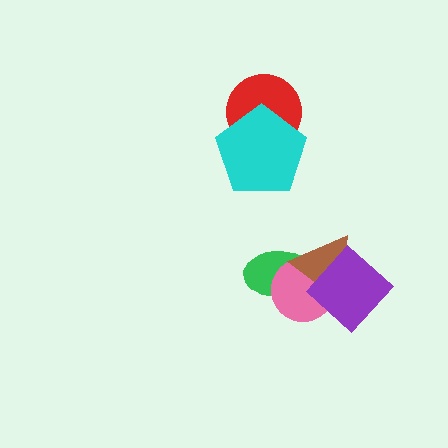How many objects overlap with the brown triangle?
3 objects overlap with the brown triangle.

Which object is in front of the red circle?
The cyan pentagon is in front of the red circle.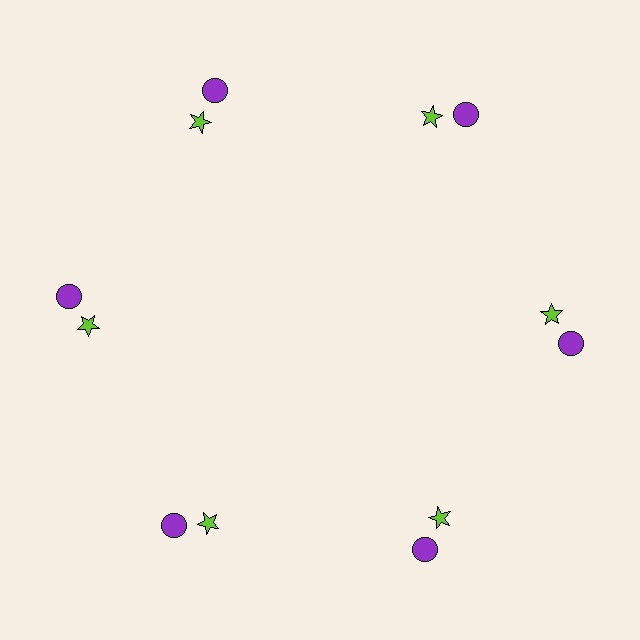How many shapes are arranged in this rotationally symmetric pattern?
There are 12 shapes, arranged in 6 groups of 2.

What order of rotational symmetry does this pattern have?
This pattern has 6-fold rotational symmetry.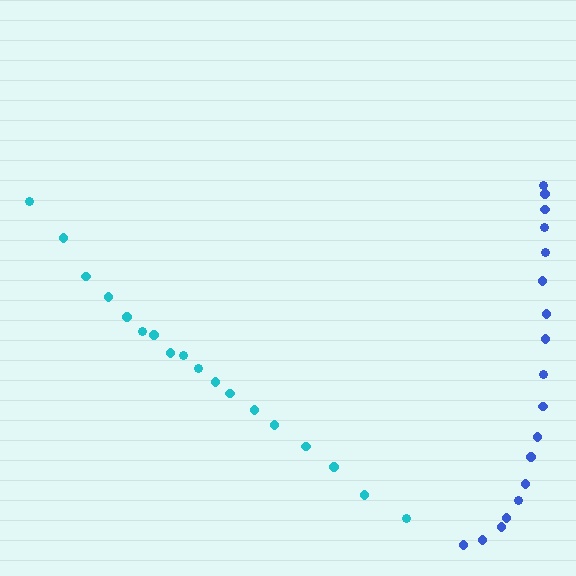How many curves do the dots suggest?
There are 2 distinct paths.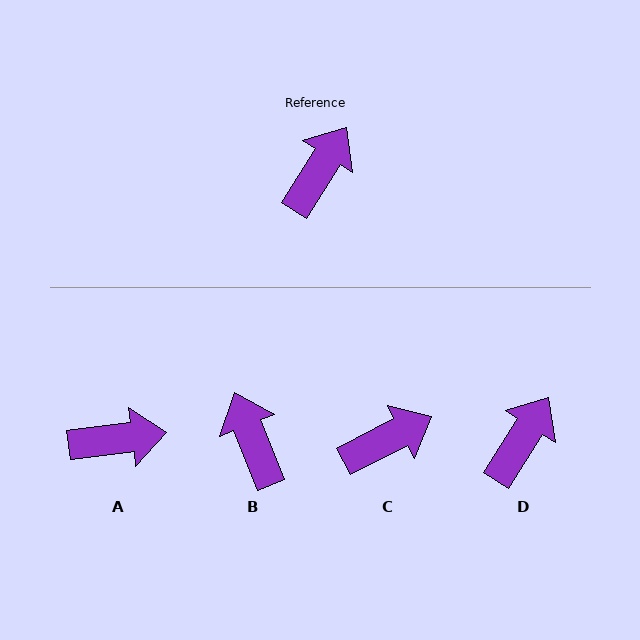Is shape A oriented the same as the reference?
No, it is off by about 50 degrees.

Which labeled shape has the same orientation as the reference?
D.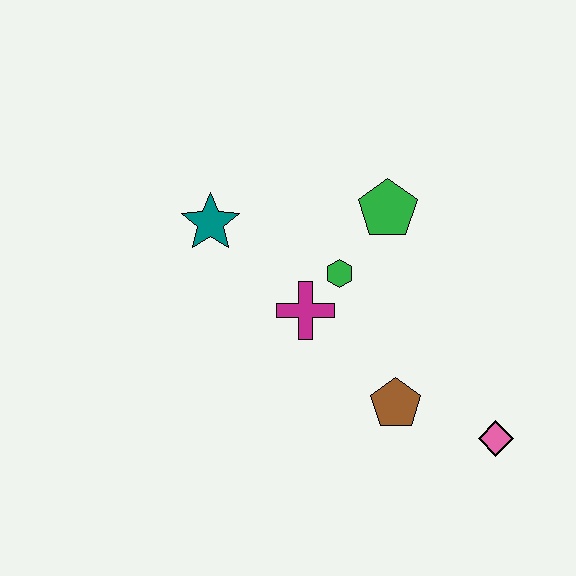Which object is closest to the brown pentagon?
The pink diamond is closest to the brown pentagon.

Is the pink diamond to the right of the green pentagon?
Yes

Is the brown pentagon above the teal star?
No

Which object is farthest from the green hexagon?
The pink diamond is farthest from the green hexagon.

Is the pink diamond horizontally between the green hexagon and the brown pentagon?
No